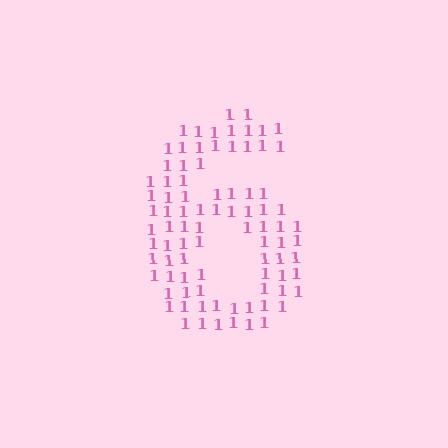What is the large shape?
The large shape is the digit 6.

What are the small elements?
The small elements are digit 1's.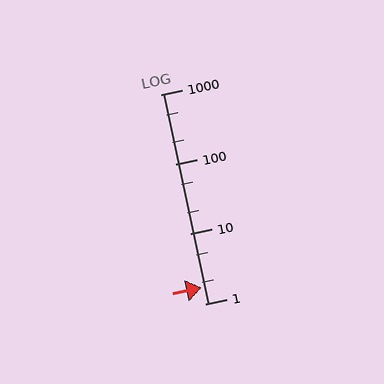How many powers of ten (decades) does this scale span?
The scale spans 3 decades, from 1 to 1000.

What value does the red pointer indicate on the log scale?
The pointer indicates approximately 1.7.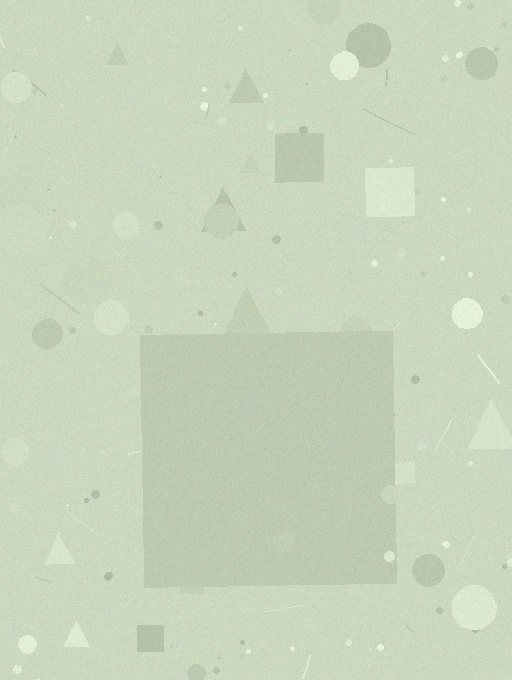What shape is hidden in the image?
A square is hidden in the image.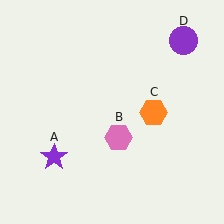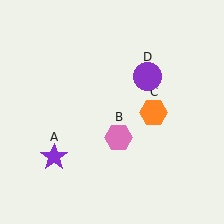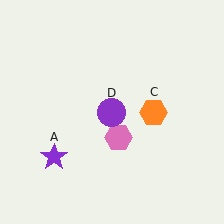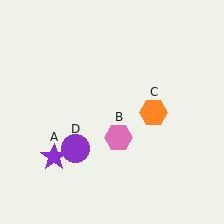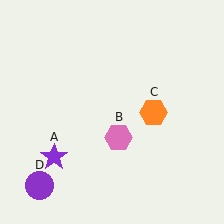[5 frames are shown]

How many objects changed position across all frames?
1 object changed position: purple circle (object D).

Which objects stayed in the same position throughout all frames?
Purple star (object A) and pink hexagon (object B) and orange hexagon (object C) remained stationary.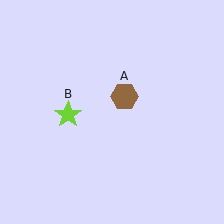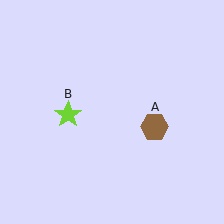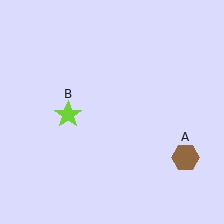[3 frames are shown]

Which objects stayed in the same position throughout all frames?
Lime star (object B) remained stationary.